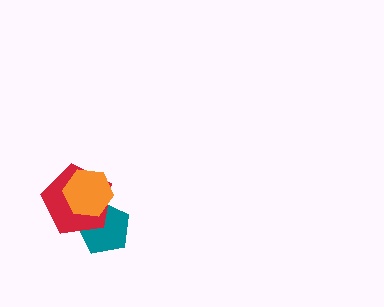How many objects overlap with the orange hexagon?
2 objects overlap with the orange hexagon.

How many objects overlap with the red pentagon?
2 objects overlap with the red pentagon.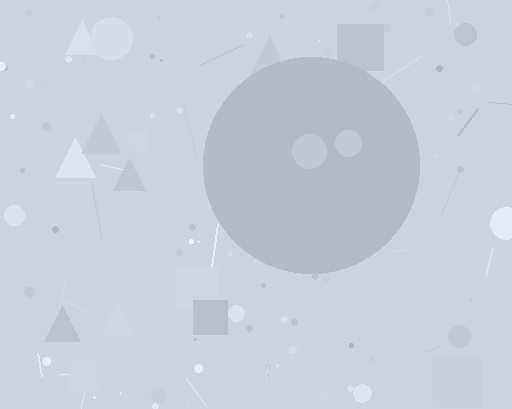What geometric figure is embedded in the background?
A circle is embedded in the background.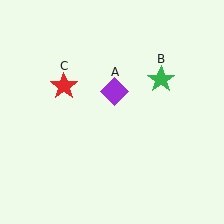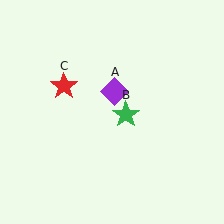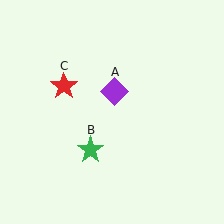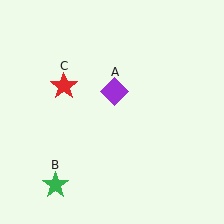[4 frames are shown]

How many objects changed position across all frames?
1 object changed position: green star (object B).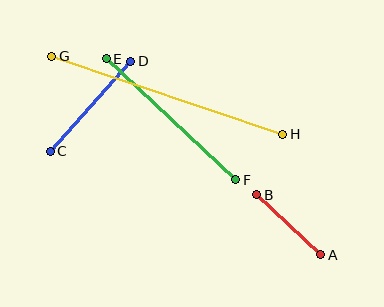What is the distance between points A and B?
The distance is approximately 88 pixels.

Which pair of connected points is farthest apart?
Points G and H are farthest apart.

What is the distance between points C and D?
The distance is approximately 121 pixels.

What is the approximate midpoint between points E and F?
The midpoint is at approximately (171, 119) pixels.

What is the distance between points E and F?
The distance is approximately 178 pixels.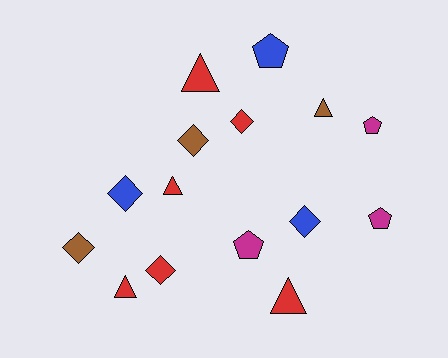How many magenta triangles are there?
There are no magenta triangles.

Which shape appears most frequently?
Diamond, with 6 objects.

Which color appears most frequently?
Red, with 6 objects.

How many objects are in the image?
There are 15 objects.